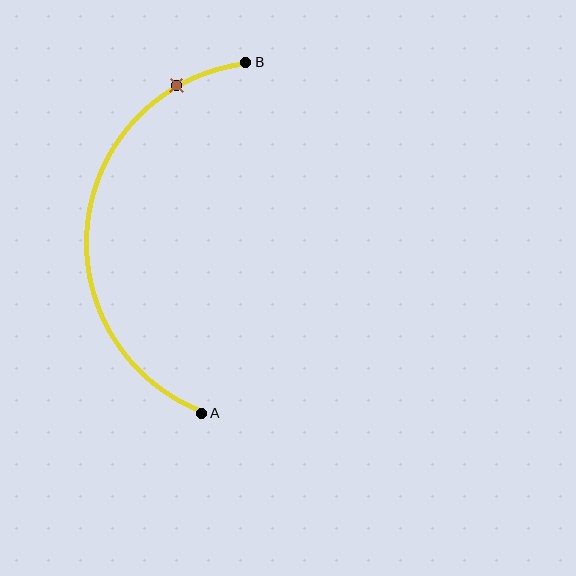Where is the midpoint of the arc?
The arc midpoint is the point on the curve farthest from the straight line joining A and B. It sits to the left of that line.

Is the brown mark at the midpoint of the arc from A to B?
No. The brown mark lies on the arc but is closer to endpoint B. The arc midpoint would be at the point on the curve equidistant along the arc from both A and B.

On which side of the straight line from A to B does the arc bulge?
The arc bulges to the left of the straight line connecting A and B.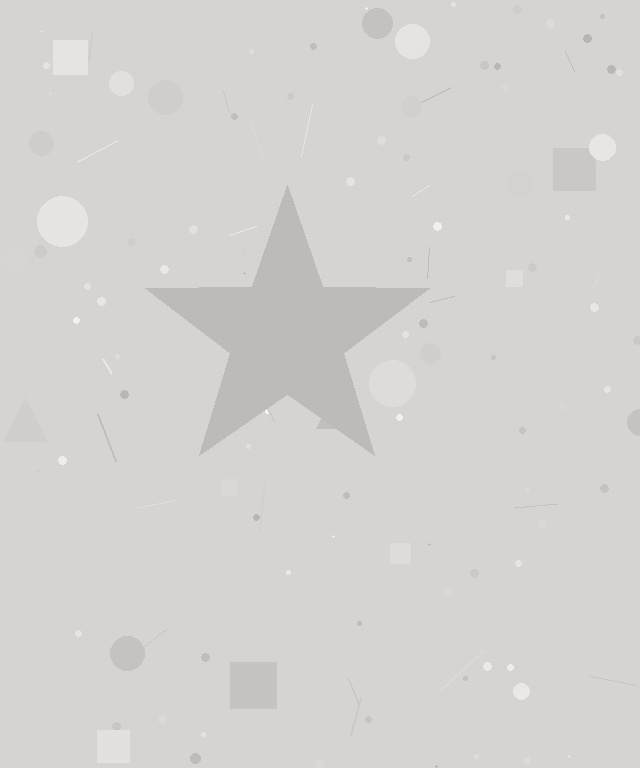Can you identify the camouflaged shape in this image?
The camouflaged shape is a star.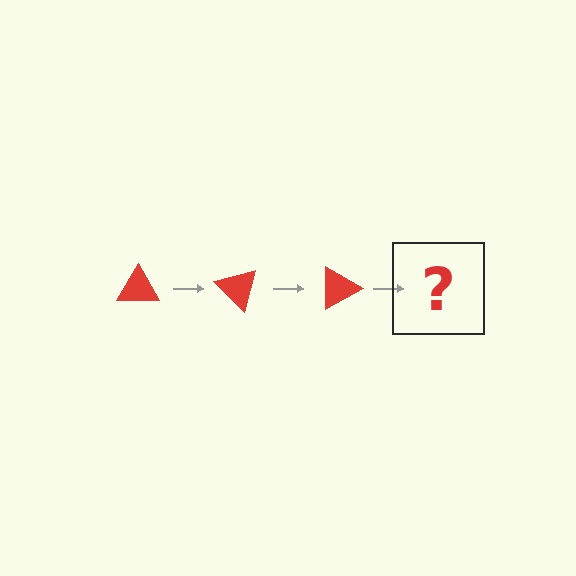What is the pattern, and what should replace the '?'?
The pattern is that the triangle rotates 45 degrees each step. The '?' should be a red triangle rotated 135 degrees.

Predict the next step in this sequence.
The next step is a red triangle rotated 135 degrees.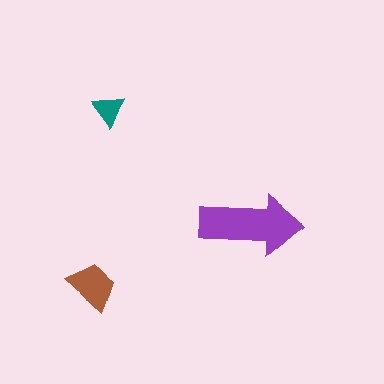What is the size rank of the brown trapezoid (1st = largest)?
2nd.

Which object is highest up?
The teal triangle is topmost.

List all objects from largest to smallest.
The purple arrow, the brown trapezoid, the teal triangle.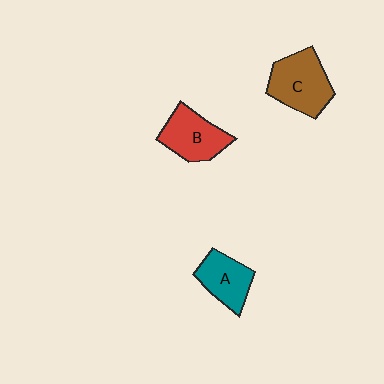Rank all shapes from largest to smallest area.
From largest to smallest: C (brown), B (red), A (teal).